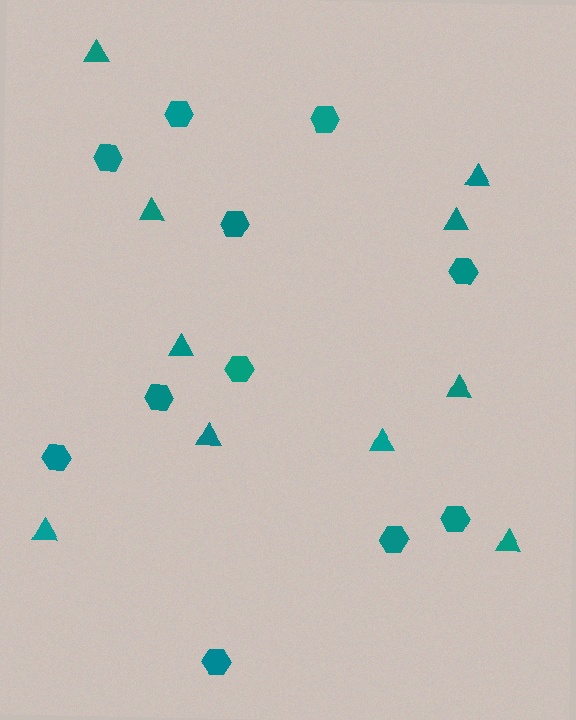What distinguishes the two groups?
There are 2 groups: one group of hexagons (11) and one group of triangles (10).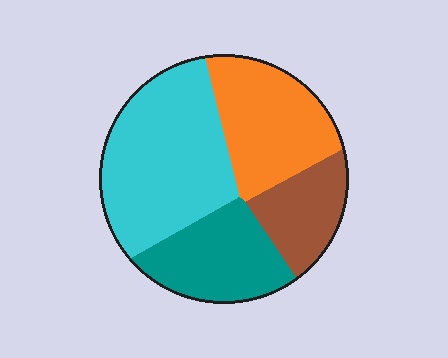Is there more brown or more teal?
Teal.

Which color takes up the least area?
Brown, at roughly 15%.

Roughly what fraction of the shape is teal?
Teal covers roughly 20% of the shape.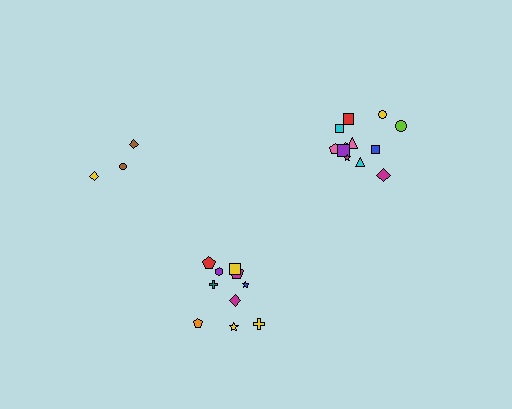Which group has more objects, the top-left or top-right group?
The top-right group.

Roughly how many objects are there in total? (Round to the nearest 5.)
Roughly 25 objects in total.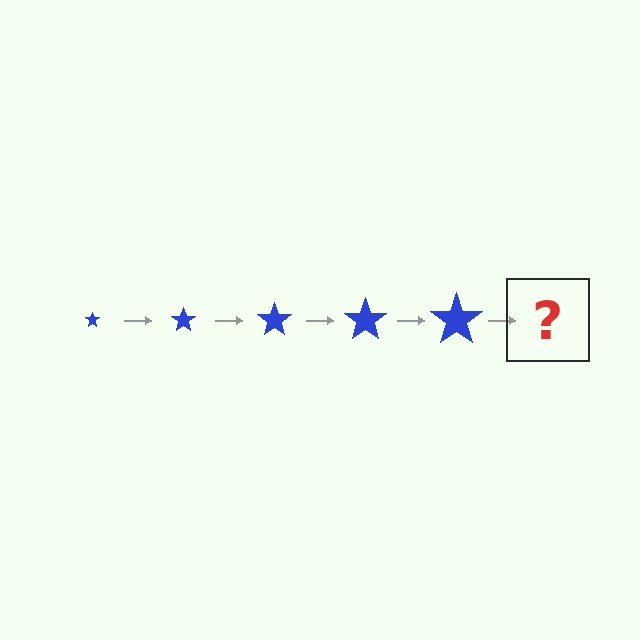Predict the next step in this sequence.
The next step is a blue star, larger than the previous one.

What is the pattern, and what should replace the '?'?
The pattern is that the star gets progressively larger each step. The '?' should be a blue star, larger than the previous one.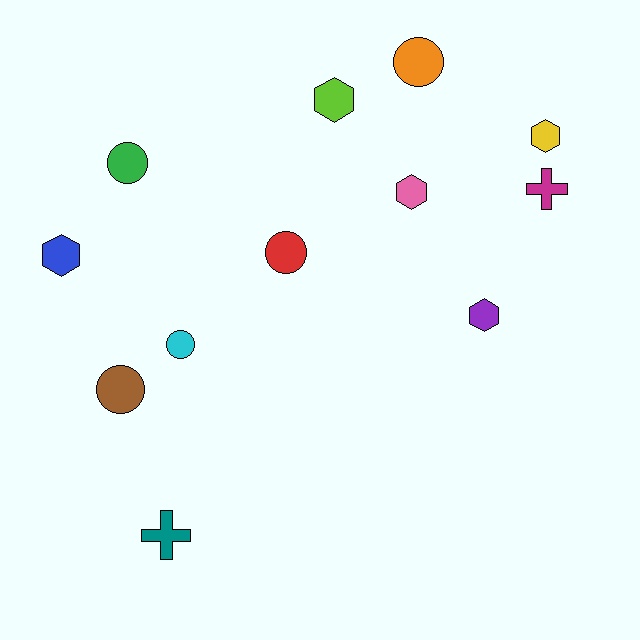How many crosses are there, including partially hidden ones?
There are 2 crosses.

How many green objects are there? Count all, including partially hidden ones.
There is 1 green object.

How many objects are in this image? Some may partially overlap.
There are 12 objects.